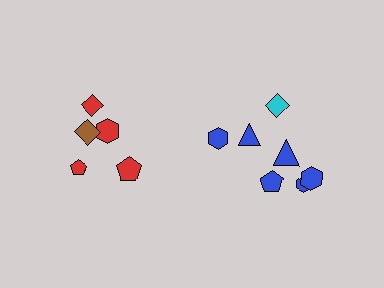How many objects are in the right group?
There are 7 objects.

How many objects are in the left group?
There are 5 objects.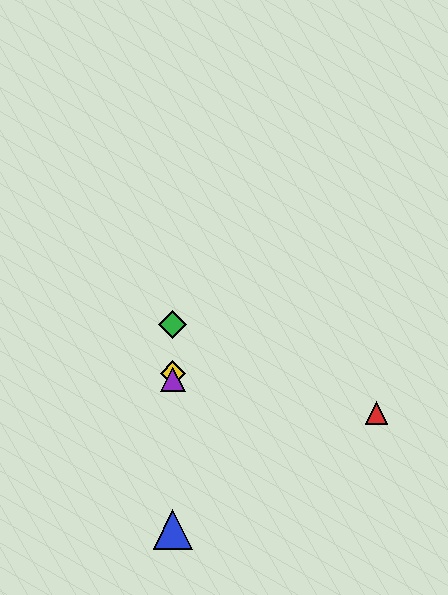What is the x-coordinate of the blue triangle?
The blue triangle is at x≈173.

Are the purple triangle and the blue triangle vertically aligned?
Yes, both are at x≈173.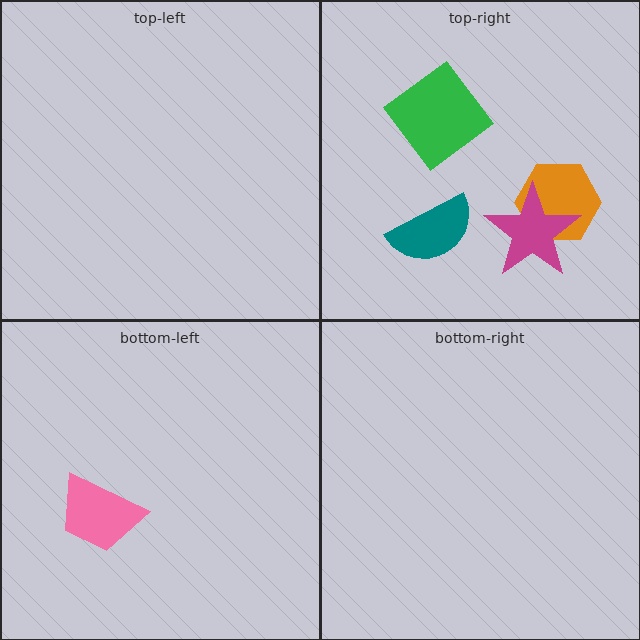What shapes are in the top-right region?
The orange hexagon, the teal semicircle, the magenta star, the green diamond.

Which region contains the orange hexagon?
The top-right region.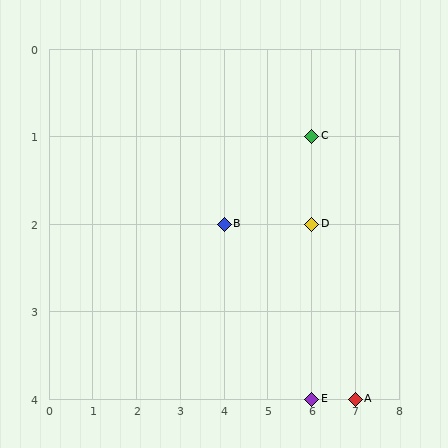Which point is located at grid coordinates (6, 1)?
Point C is at (6, 1).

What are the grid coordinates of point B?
Point B is at grid coordinates (4, 2).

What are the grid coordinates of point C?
Point C is at grid coordinates (6, 1).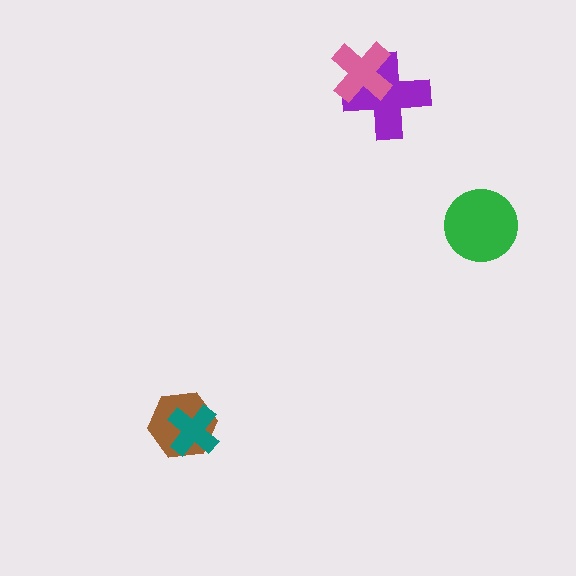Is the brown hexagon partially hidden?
Yes, it is partially covered by another shape.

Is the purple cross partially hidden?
Yes, it is partially covered by another shape.